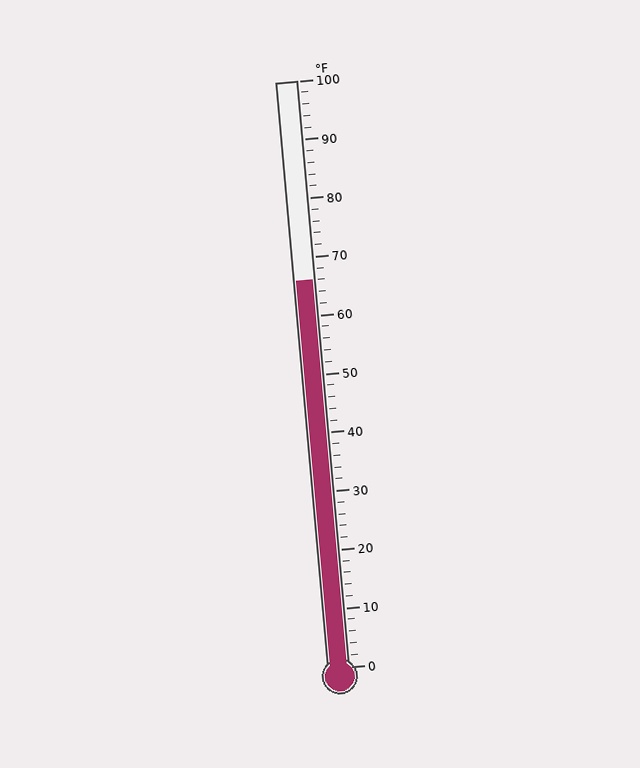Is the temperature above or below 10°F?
The temperature is above 10°F.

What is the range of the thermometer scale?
The thermometer scale ranges from 0°F to 100°F.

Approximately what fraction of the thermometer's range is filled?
The thermometer is filled to approximately 65% of its range.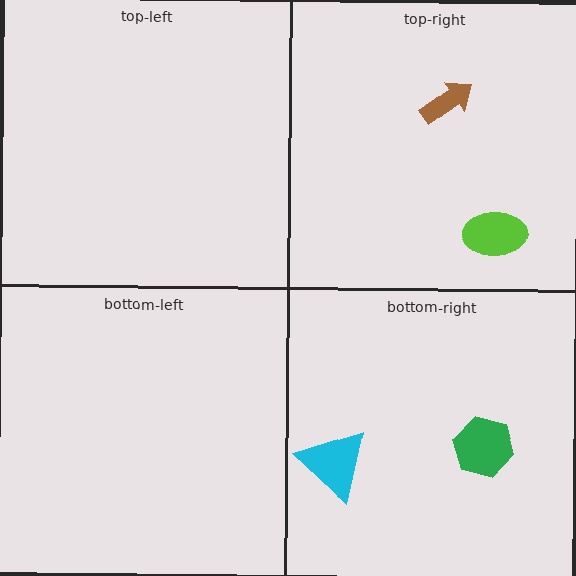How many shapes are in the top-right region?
2.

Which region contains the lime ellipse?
The top-right region.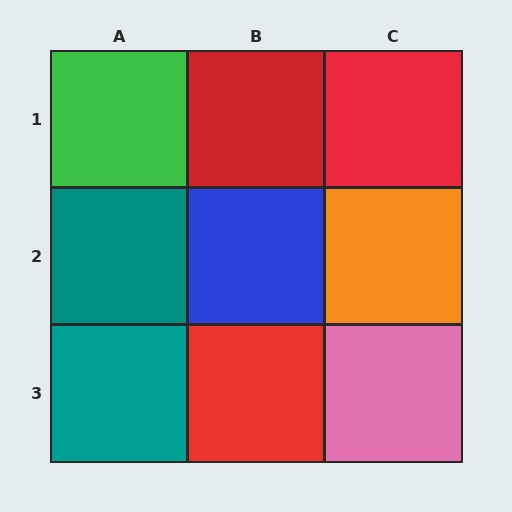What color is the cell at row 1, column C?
Red.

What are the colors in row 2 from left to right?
Teal, blue, orange.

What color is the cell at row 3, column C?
Pink.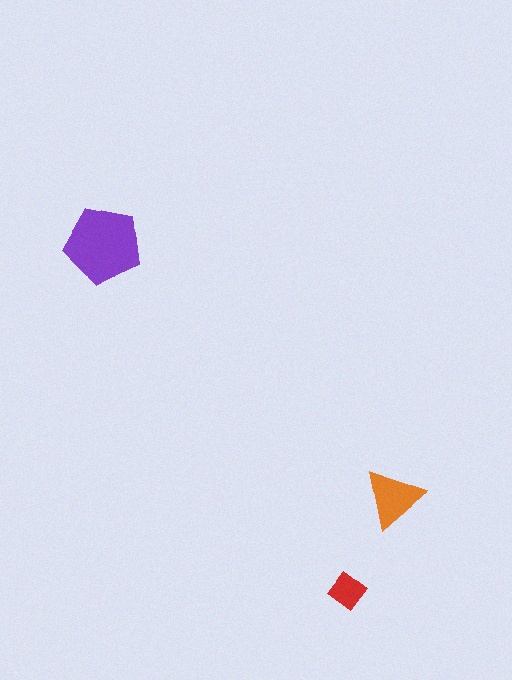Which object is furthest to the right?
The orange triangle is rightmost.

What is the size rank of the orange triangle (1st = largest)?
2nd.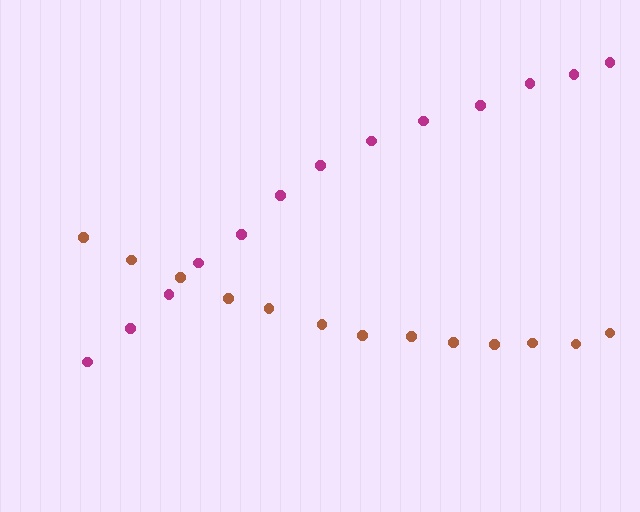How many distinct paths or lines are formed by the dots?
There are 2 distinct paths.